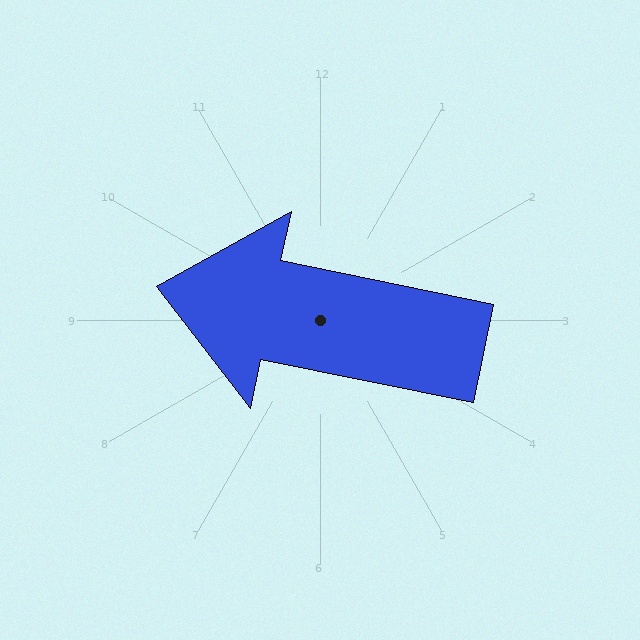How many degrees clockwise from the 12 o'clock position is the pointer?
Approximately 282 degrees.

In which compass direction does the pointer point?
West.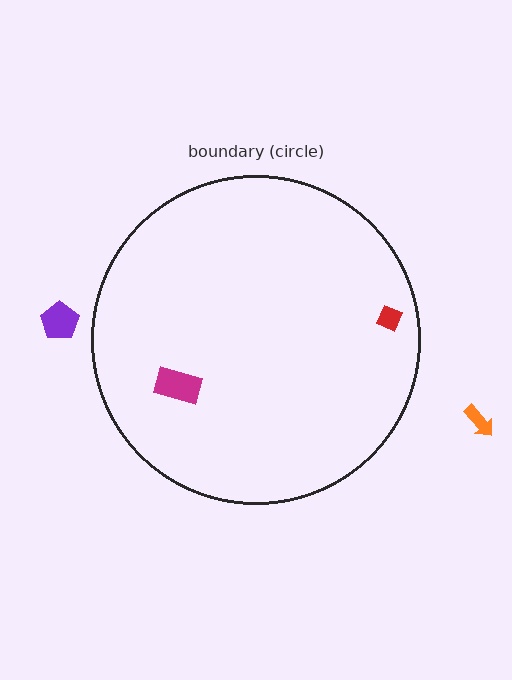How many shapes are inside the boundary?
2 inside, 2 outside.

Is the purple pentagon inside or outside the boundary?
Outside.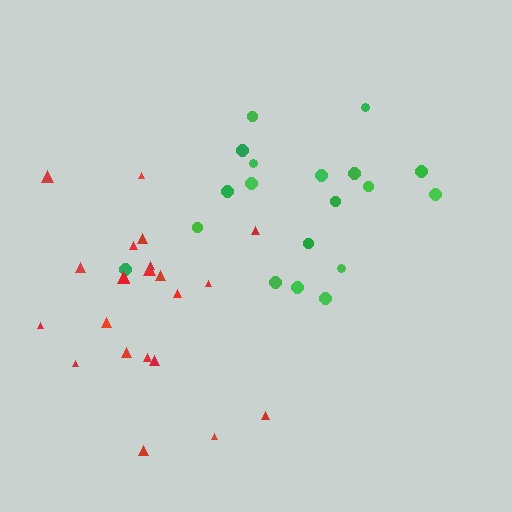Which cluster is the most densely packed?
Green.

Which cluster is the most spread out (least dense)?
Red.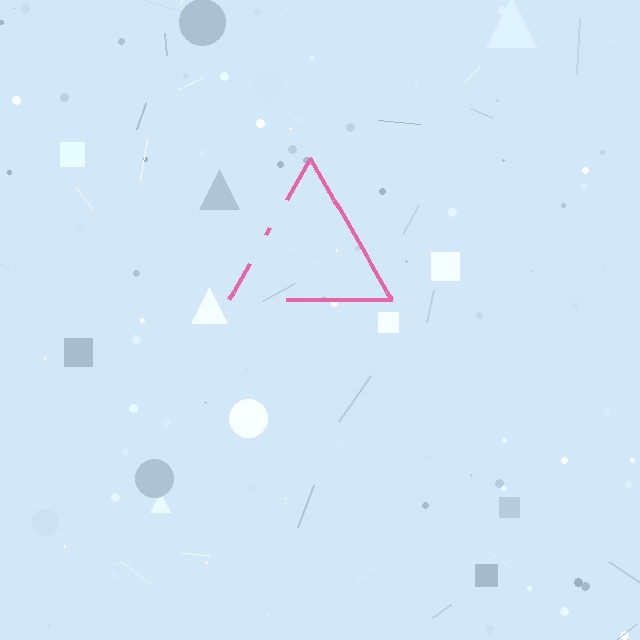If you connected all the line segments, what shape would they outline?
They would outline a triangle.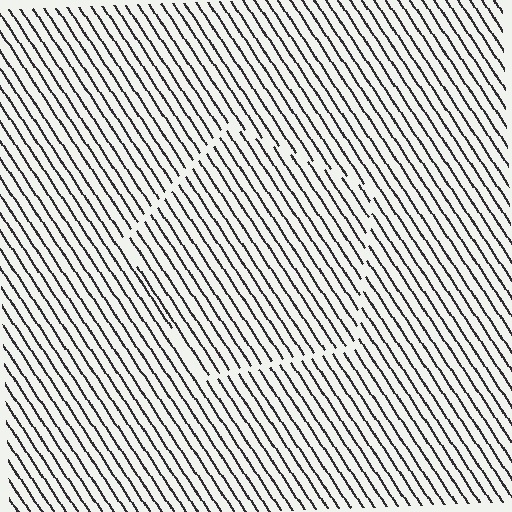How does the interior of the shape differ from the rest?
The interior of the shape contains the same grating, shifted by half a period — the contour is defined by the phase discontinuity where line-ends from the inner and outer gratings abut.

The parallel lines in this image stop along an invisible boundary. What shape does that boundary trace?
An illusory pentagon. The interior of the shape contains the same grating, shifted by half a period — the contour is defined by the phase discontinuity where line-ends from the inner and outer gratings abut.